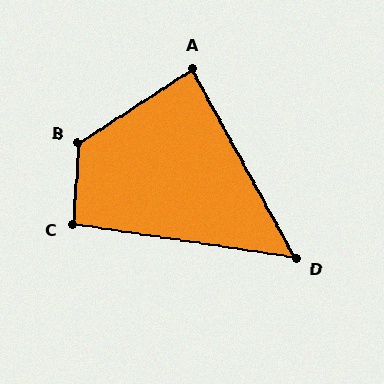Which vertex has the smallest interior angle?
D, at approximately 53 degrees.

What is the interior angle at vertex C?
Approximately 95 degrees (approximately right).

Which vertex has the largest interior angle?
B, at approximately 127 degrees.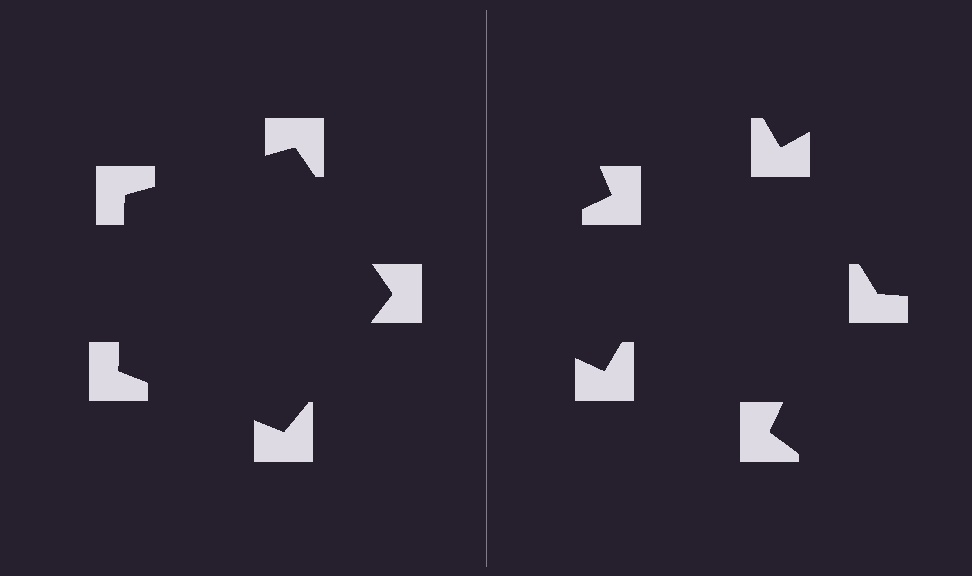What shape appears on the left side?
An illusory pentagon.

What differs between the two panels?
The notched squares are positioned identically on both sides; only the wedge orientations differ. On the left they align to a pentagon; on the right they are misaligned.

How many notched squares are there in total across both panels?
10 — 5 on each side.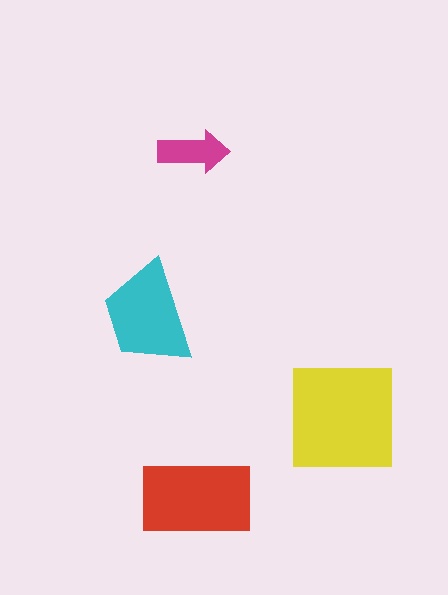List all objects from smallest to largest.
The magenta arrow, the cyan trapezoid, the red rectangle, the yellow square.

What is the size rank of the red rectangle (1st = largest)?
2nd.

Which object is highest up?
The magenta arrow is topmost.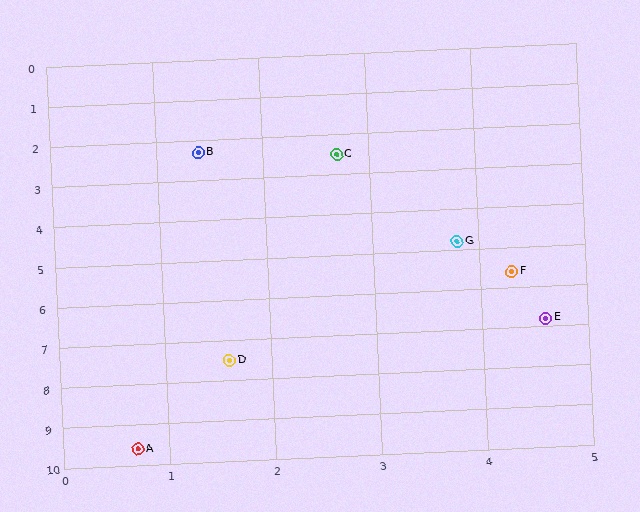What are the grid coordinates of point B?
Point B is at approximately (1.4, 2.3).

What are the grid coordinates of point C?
Point C is at approximately (2.7, 2.5).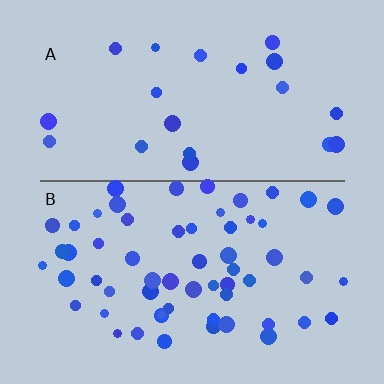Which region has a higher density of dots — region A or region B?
B (the bottom).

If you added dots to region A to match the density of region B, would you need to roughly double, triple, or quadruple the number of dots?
Approximately triple.